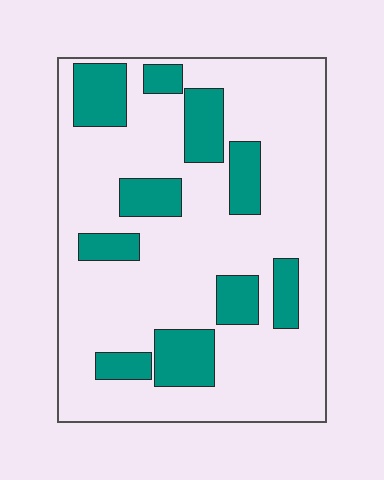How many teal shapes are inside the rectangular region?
10.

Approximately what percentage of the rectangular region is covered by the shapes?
Approximately 25%.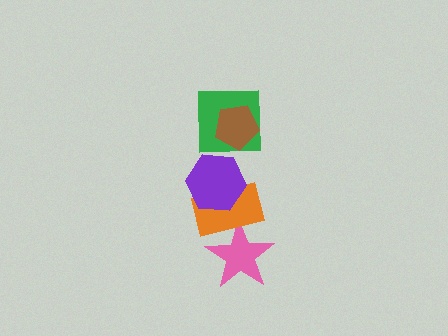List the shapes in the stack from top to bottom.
From top to bottom: the brown pentagon, the green square, the purple hexagon, the orange rectangle, the pink star.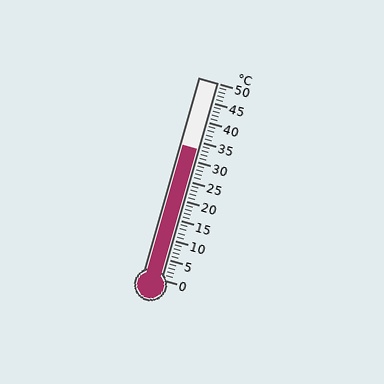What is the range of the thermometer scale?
The thermometer scale ranges from 0°C to 50°C.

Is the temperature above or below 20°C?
The temperature is above 20°C.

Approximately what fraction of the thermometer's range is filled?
The thermometer is filled to approximately 65% of its range.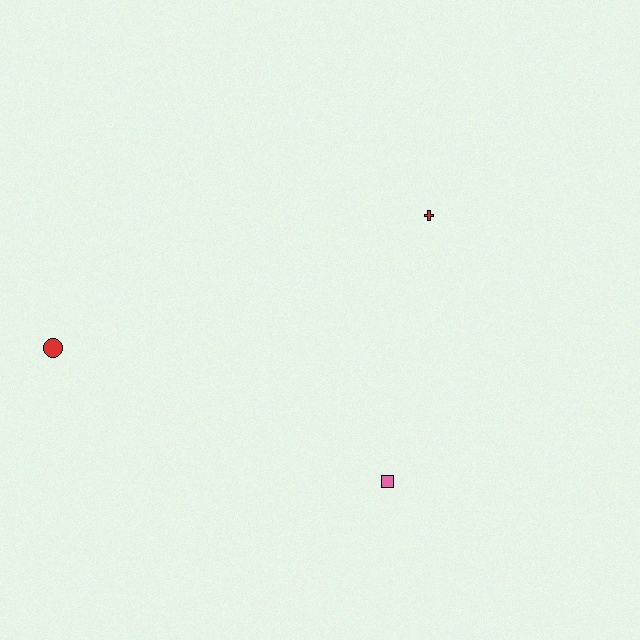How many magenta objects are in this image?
There are no magenta objects.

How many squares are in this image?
There is 1 square.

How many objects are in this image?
There are 3 objects.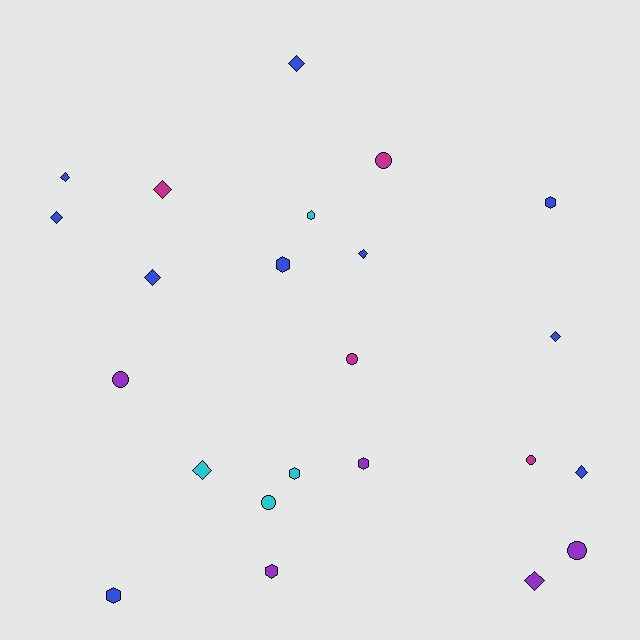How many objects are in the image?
There are 23 objects.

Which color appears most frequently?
Blue, with 10 objects.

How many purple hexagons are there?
There are 2 purple hexagons.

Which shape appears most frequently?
Diamond, with 10 objects.